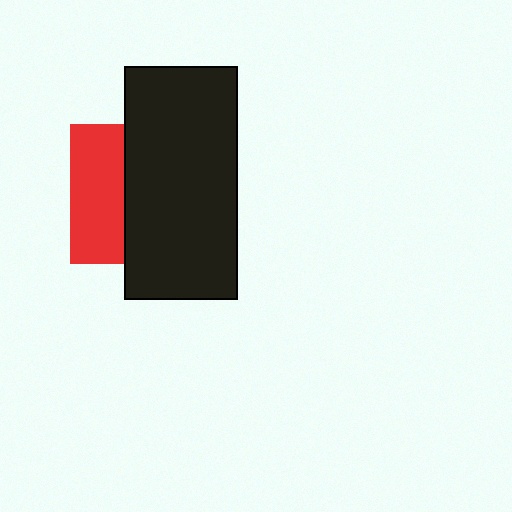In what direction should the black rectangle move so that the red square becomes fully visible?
The black rectangle should move right. That is the shortest direction to clear the overlap and leave the red square fully visible.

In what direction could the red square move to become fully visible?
The red square could move left. That would shift it out from behind the black rectangle entirely.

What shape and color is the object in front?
The object in front is a black rectangle.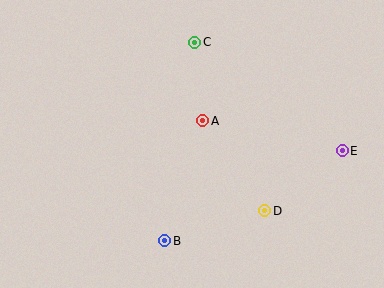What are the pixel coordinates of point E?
Point E is at (342, 151).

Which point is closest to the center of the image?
Point A at (203, 121) is closest to the center.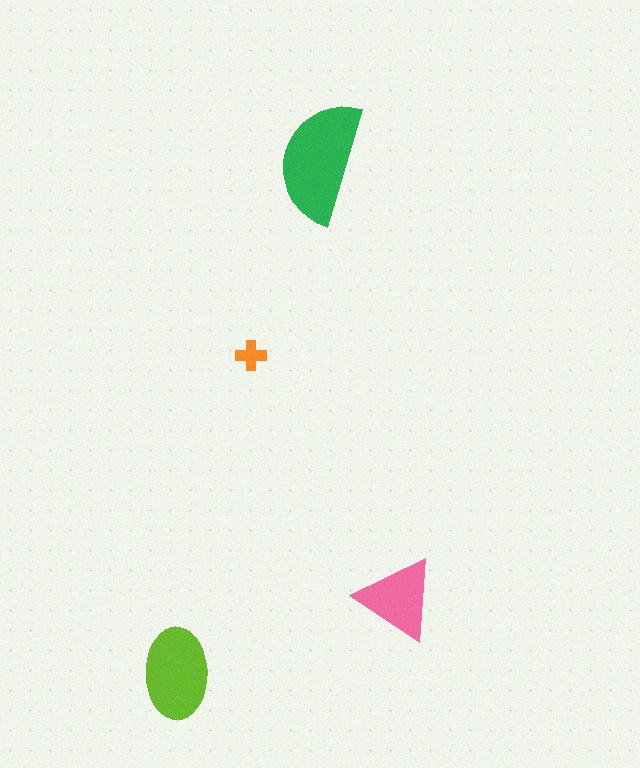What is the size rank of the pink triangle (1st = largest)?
3rd.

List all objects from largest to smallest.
The green semicircle, the lime ellipse, the pink triangle, the orange cross.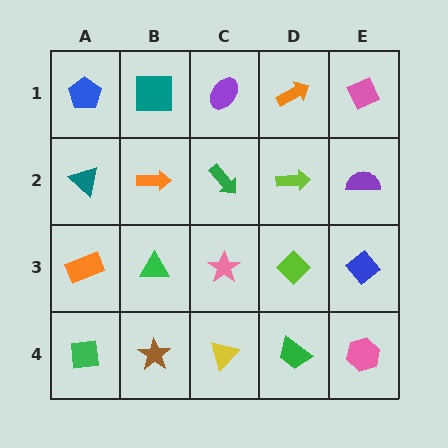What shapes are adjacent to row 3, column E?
A purple semicircle (row 2, column E), a pink hexagon (row 4, column E), a lime diamond (row 3, column D).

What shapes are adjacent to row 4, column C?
A pink star (row 3, column C), a brown star (row 4, column B), a green trapezoid (row 4, column D).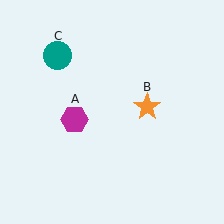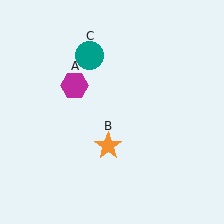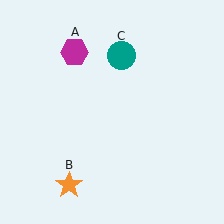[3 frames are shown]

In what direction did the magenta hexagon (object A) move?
The magenta hexagon (object A) moved up.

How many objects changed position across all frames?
3 objects changed position: magenta hexagon (object A), orange star (object B), teal circle (object C).